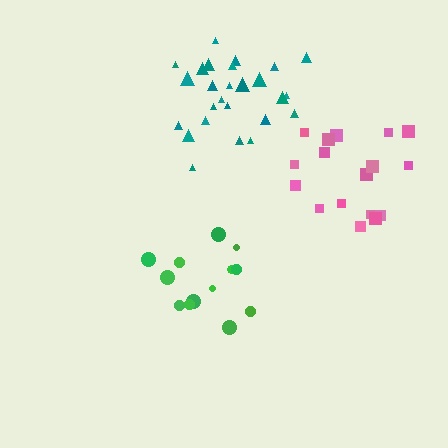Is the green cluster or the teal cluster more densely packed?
Green.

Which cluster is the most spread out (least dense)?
Teal.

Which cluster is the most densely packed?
Green.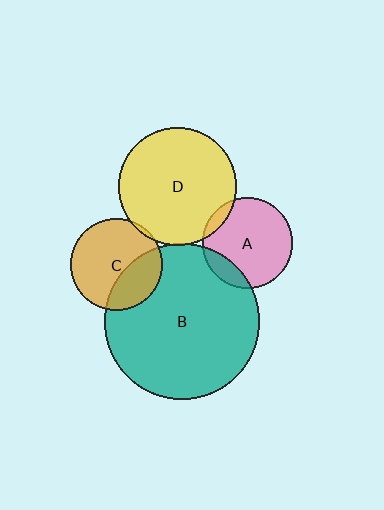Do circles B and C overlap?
Yes.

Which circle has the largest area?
Circle B (teal).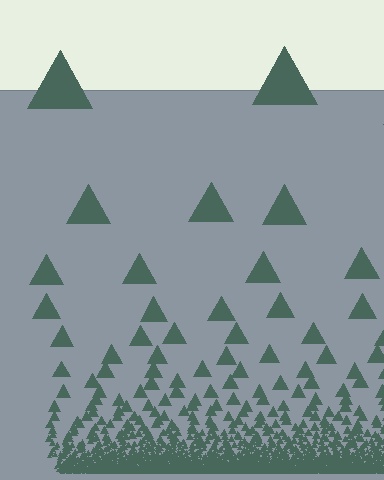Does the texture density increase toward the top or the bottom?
Density increases toward the bottom.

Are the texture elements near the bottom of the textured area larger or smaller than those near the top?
Smaller. The gradient is inverted — elements near the bottom are smaller and denser.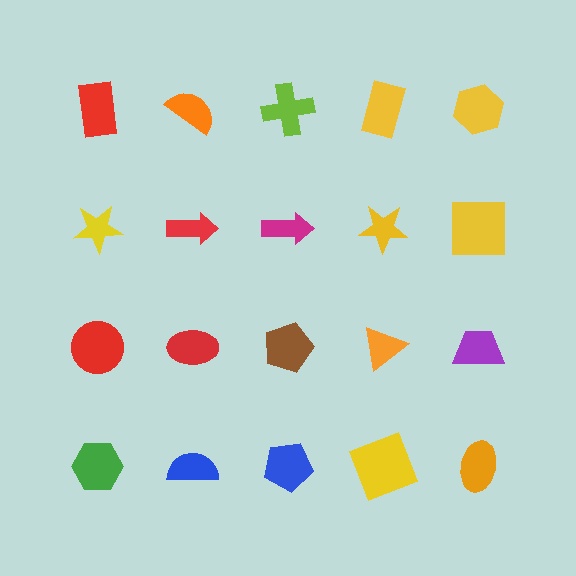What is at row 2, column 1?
A yellow star.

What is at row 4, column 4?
A yellow square.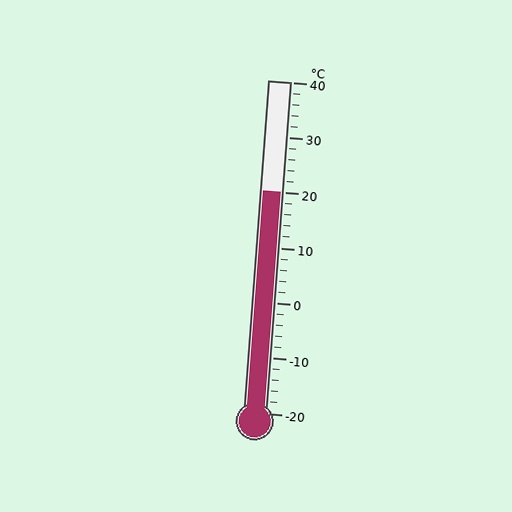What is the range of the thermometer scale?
The thermometer scale ranges from -20°C to 40°C.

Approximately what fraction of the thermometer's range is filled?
The thermometer is filled to approximately 65% of its range.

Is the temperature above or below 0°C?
The temperature is above 0°C.